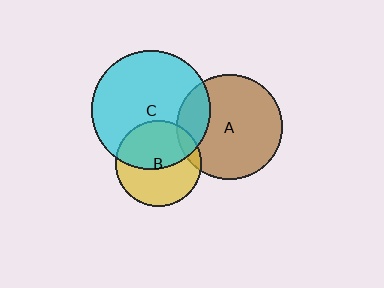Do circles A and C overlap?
Yes.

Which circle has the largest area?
Circle C (cyan).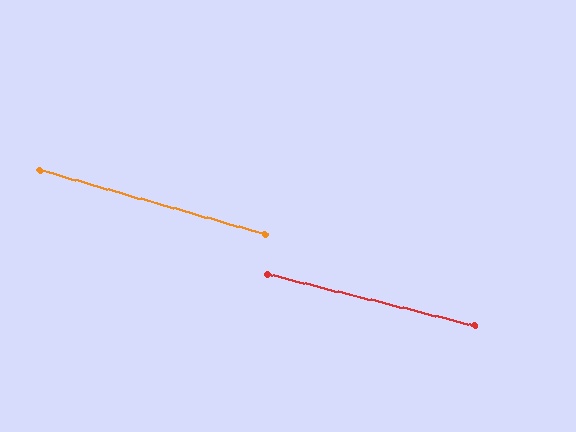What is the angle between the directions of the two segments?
Approximately 2 degrees.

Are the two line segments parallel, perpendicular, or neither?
Parallel — their directions differ by only 1.8°.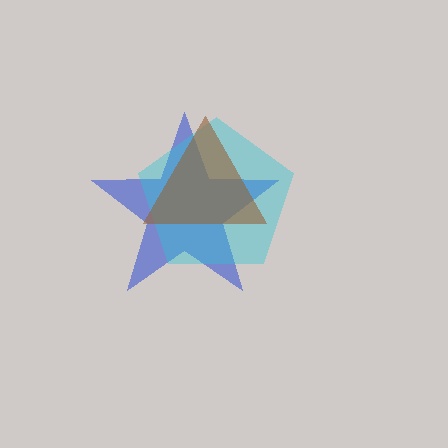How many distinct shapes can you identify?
There are 3 distinct shapes: a blue star, a cyan pentagon, a brown triangle.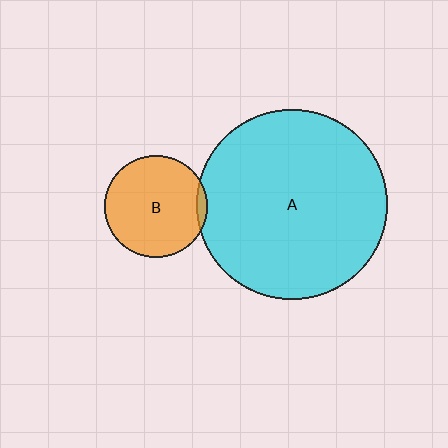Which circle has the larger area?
Circle A (cyan).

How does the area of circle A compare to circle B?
Approximately 3.5 times.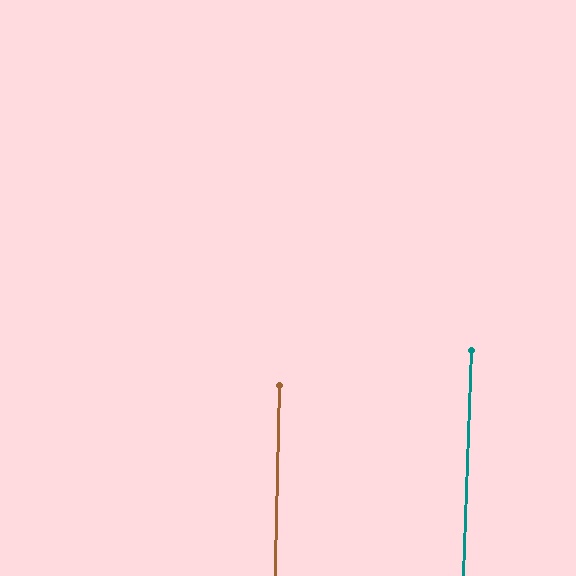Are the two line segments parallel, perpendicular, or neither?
Parallel — their directions differ by only 0.8°.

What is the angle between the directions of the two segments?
Approximately 1 degree.